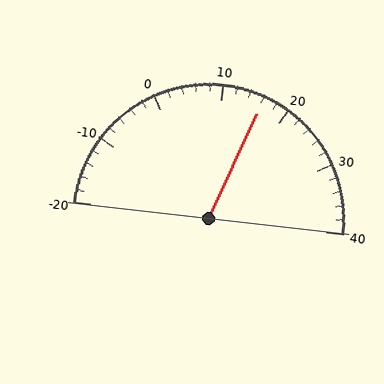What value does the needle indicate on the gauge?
The needle indicates approximately 16.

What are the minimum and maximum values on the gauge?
The gauge ranges from -20 to 40.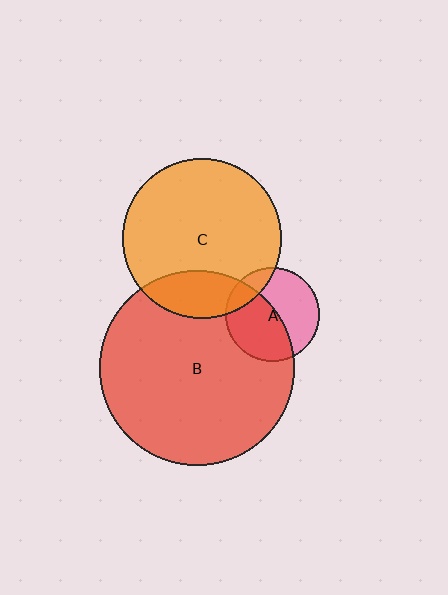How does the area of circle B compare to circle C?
Approximately 1.5 times.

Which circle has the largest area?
Circle B (red).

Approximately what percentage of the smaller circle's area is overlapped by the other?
Approximately 15%.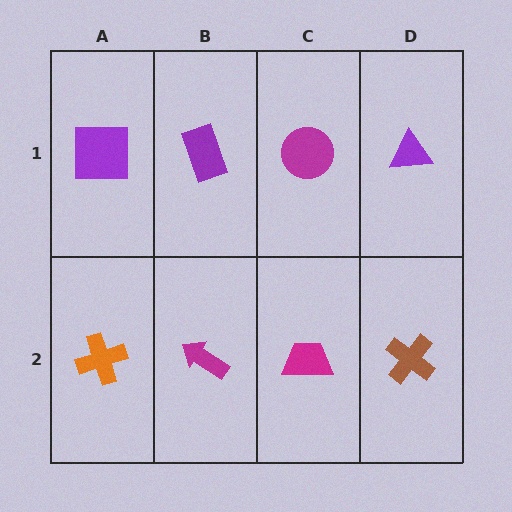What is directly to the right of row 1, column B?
A magenta circle.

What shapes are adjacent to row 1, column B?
A magenta arrow (row 2, column B), a purple square (row 1, column A), a magenta circle (row 1, column C).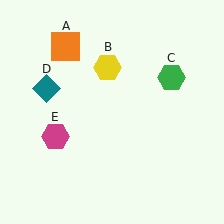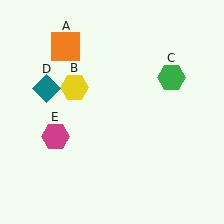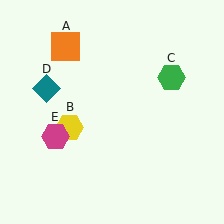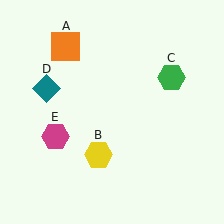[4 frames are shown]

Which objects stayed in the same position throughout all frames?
Orange square (object A) and green hexagon (object C) and teal diamond (object D) and magenta hexagon (object E) remained stationary.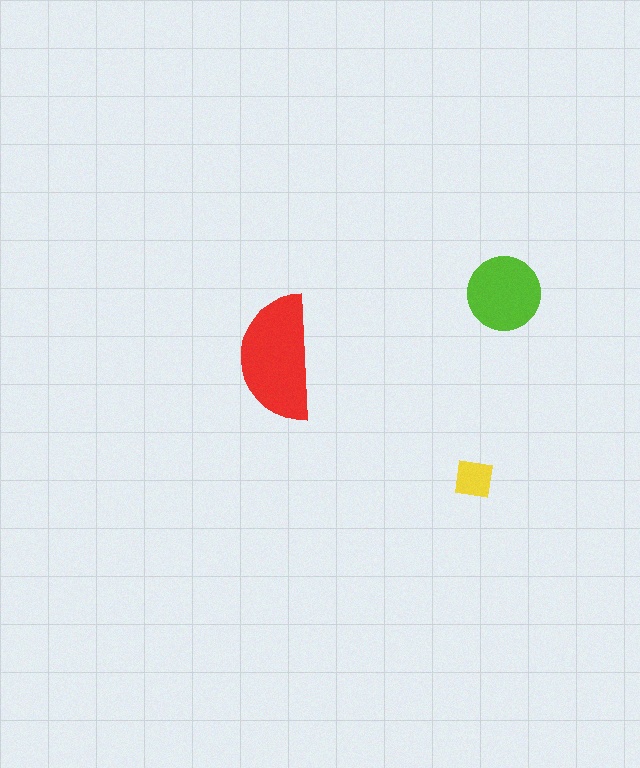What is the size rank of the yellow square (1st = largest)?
3rd.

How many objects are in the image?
There are 3 objects in the image.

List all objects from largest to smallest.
The red semicircle, the lime circle, the yellow square.